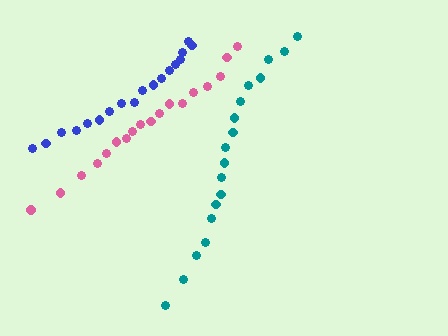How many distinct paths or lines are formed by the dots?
There are 3 distinct paths.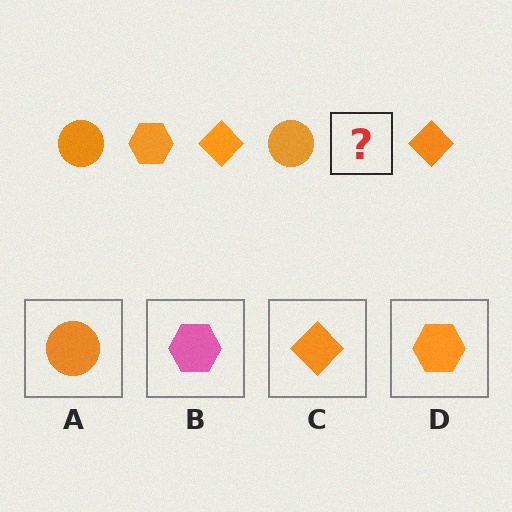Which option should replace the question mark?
Option D.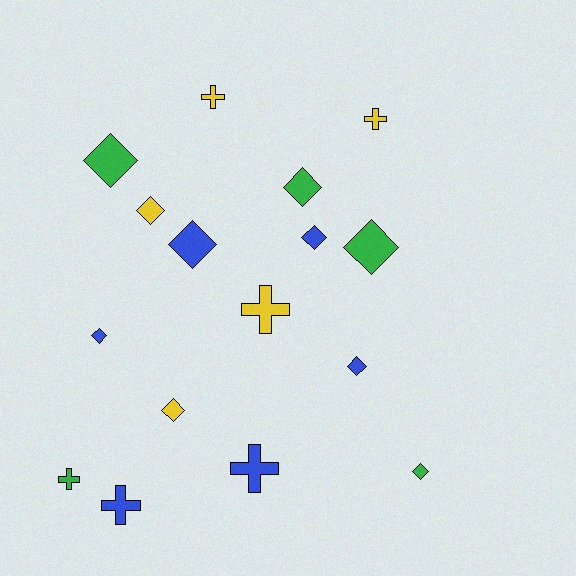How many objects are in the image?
There are 16 objects.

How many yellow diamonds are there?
There are 2 yellow diamonds.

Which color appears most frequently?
Blue, with 6 objects.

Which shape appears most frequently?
Diamond, with 10 objects.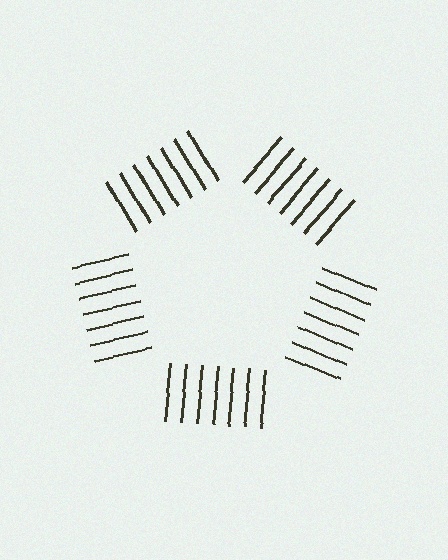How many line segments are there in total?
35 — 7 along each of the 5 edges.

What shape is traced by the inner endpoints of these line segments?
An illusory pentagon — the line segments terminate on its edges but no continuous stroke is drawn.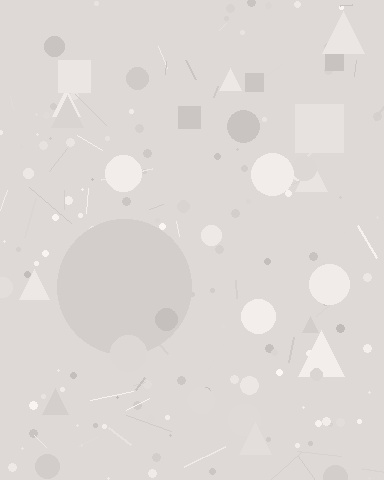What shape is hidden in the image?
A circle is hidden in the image.